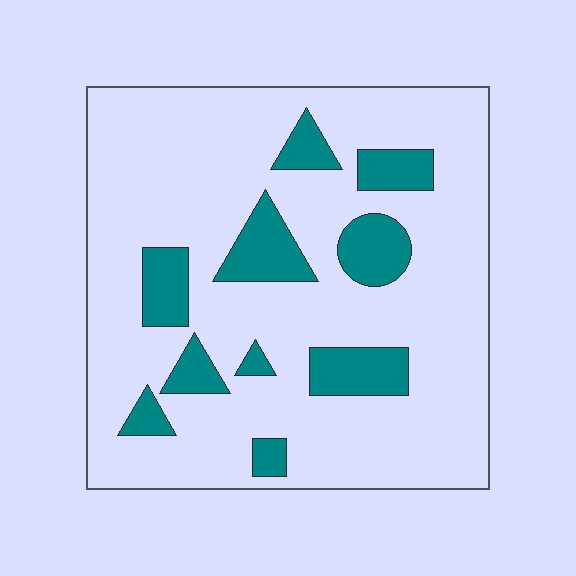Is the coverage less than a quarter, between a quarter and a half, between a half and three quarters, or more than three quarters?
Less than a quarter.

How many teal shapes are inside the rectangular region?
10.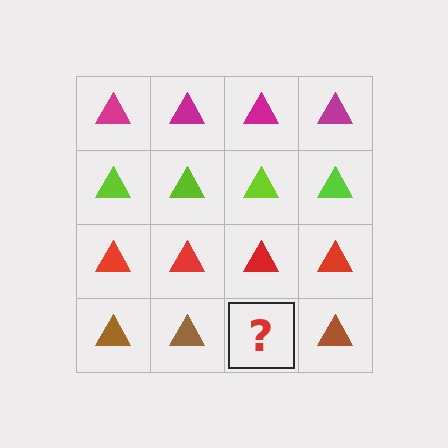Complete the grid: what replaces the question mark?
The question mark should be replaced with a brown triangle.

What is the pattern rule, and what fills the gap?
The rule is that each row has a consistent color. The gap should be filled with a brown triangle.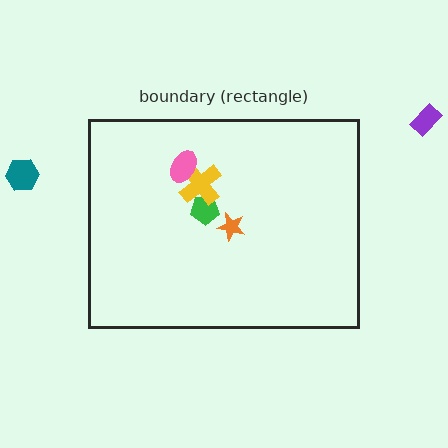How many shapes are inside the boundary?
4 inside, 2 outside.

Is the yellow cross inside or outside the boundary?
Inside.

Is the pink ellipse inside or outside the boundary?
Inside.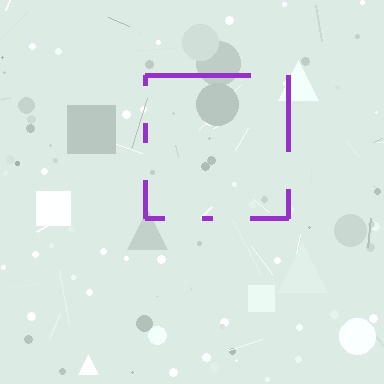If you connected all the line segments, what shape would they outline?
They would outline a square.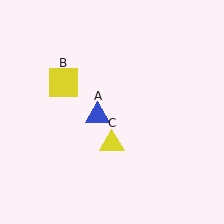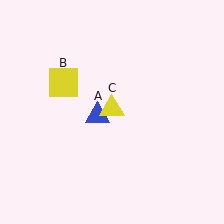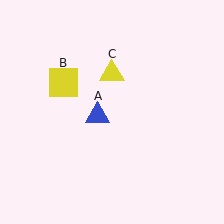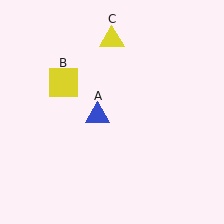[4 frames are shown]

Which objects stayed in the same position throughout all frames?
Blue triangle (object A) and yellow square (object B) remained stationary.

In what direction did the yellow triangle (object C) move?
The yellow triangle (object C) moved up.